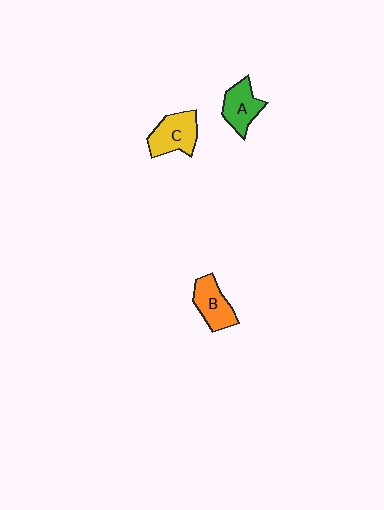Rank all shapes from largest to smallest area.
From largest to smallest: C (yellow), B (orange), A (green).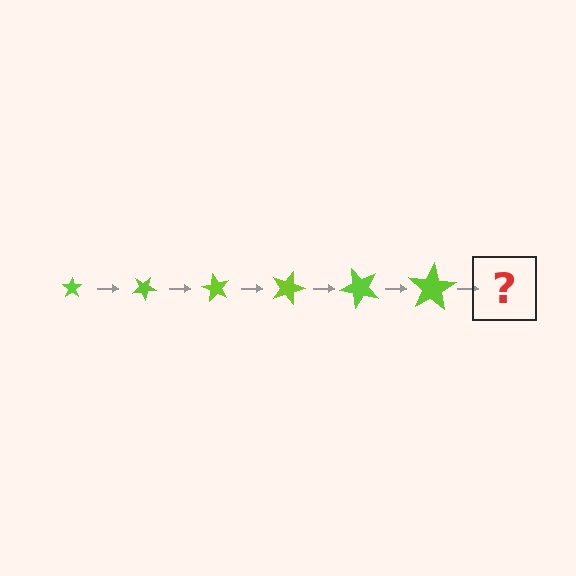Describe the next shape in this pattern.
It should be a star, larger than the previous one and rotated 180 degrees from the start.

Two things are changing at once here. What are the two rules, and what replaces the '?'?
The two rules are that the star grows larger each step and it rotates 30 degrees each step. The '?' should be a star, larger than the previous one and rotated 180 degrees from the start.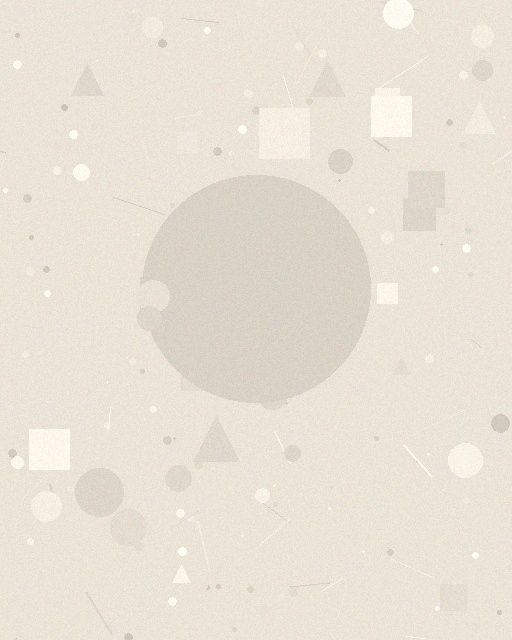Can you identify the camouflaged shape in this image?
The camouflaged shape is a circle.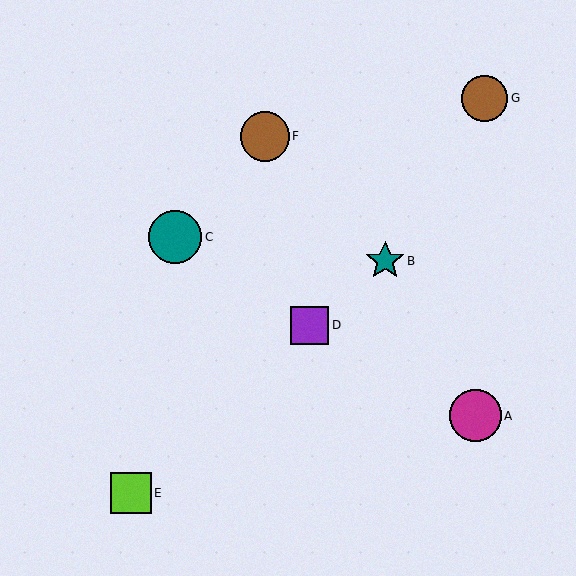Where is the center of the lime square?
The center of the lime square is at (131, 493).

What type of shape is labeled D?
Shape D is a purple square.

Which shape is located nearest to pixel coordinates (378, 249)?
The teal star (labeled B) at (385, 261) is nearest to that location.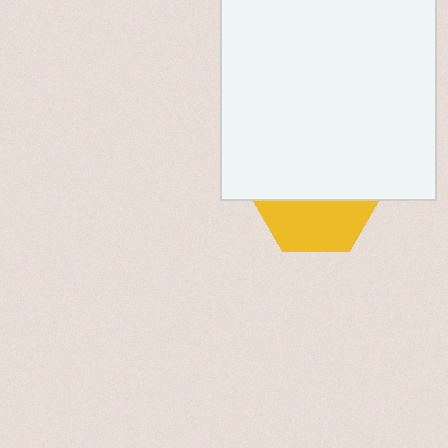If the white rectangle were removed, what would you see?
You would see the complete yellow hexagon.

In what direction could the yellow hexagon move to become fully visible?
The yellow hexagon could move down. That would shift it out from behind the white rectangle entirely.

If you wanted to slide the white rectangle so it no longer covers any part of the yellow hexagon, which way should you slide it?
Slide it up — that is the most direct way to separate the two shapes.